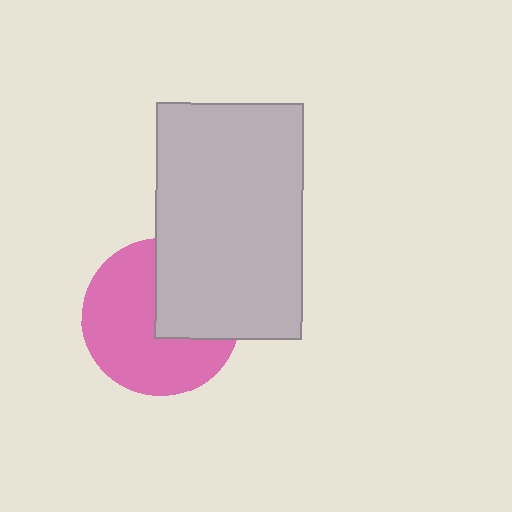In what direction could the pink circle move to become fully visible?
The pink circle could move toward the lower-left. That would shift it out from behind the light gray rectangle entirely.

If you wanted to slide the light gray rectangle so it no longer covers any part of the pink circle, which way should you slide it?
Slide it toward the upper-right — that is the most direct way to separate the two shapes.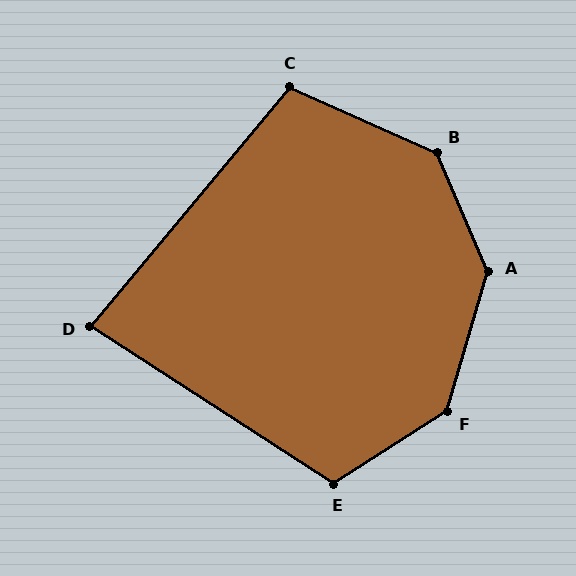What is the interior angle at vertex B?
Approximately 138 degrees (obtuse).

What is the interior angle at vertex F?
Approximately 139 degrees (obtuse).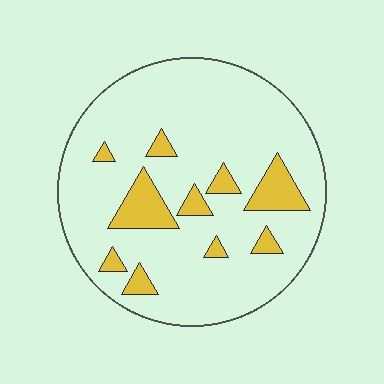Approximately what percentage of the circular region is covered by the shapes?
Approximately 15%.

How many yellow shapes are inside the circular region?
10.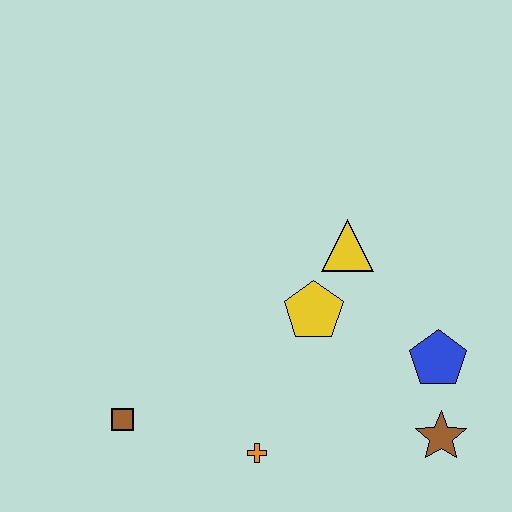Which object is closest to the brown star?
The blue pentagon is closest to the brown star.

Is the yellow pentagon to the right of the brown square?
Yes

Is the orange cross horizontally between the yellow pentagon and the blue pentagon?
No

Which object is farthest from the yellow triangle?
The brown square is farthest from the yellow triangle.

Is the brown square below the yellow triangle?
Yes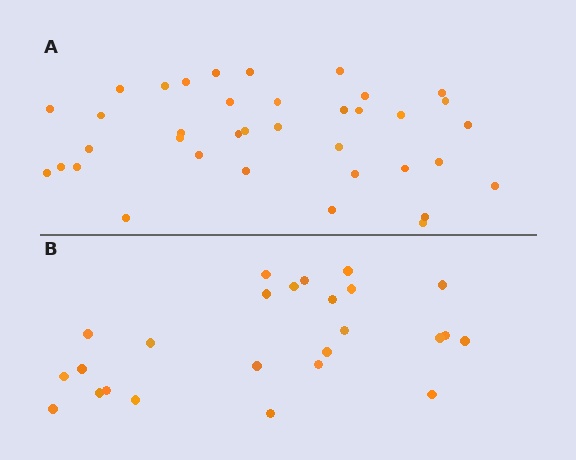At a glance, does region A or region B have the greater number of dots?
Region A (the top region) has more dots.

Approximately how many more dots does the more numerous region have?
Region A has roughly 12 or so more dots than region B.